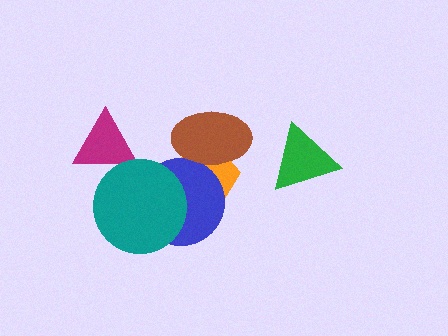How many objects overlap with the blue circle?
3 objects overlap with the blue circle.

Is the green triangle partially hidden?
No, no other shape covers it.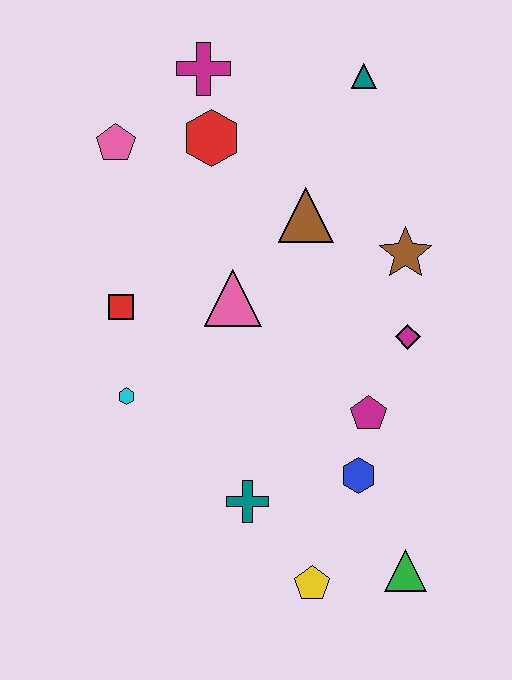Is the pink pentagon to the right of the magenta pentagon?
No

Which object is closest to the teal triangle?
The brown triangle is closest to the teal triangle.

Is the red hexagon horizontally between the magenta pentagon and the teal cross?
No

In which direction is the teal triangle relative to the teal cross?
The teal triangle is above the teal cross.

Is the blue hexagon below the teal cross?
No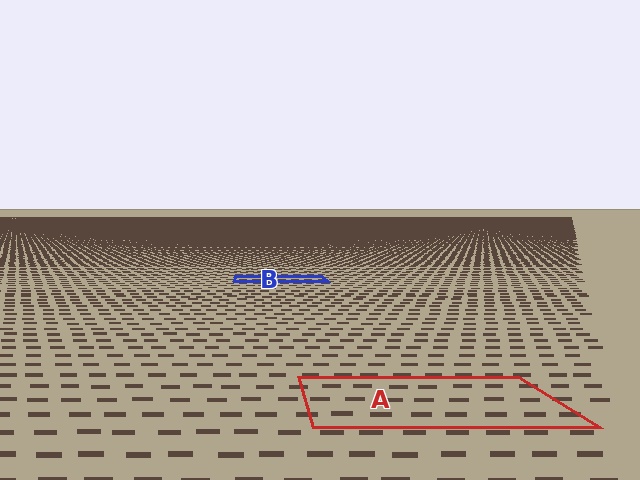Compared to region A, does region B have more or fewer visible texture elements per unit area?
Region B has more texture elements per unit area — they are packed more densely because it is farther away.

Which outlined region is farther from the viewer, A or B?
Region B is farther from the viewer — the texture elements inside it appear smaller and more densely packed.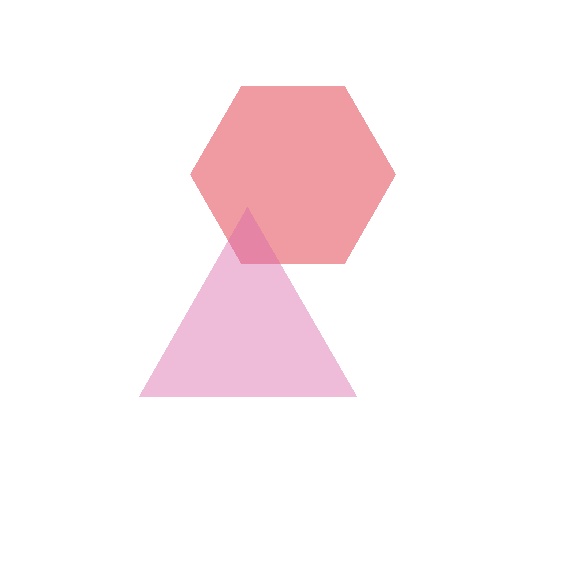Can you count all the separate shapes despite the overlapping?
Yes, there are 2 separate shapes.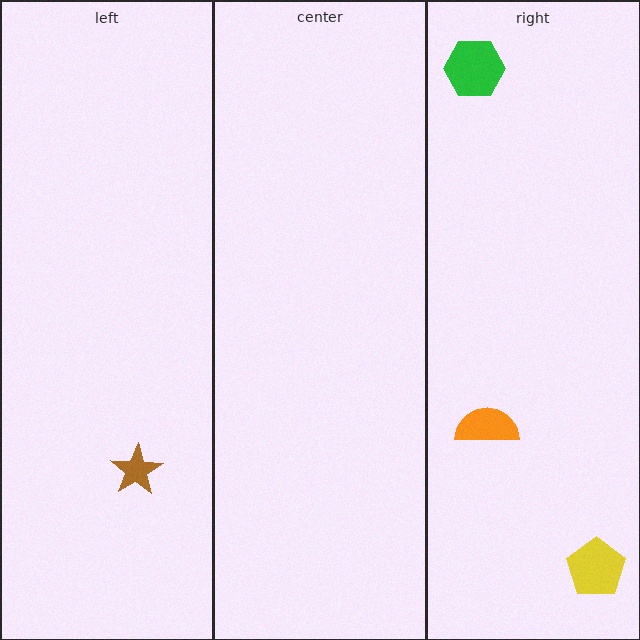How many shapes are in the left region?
1.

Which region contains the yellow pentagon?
The right region.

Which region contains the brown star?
The left region.